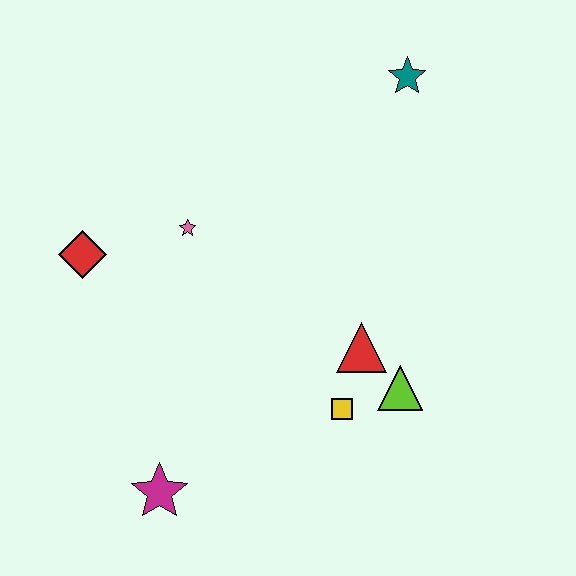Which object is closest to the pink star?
The red diamond is closest to the pink star.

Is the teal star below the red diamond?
No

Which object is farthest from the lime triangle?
The red diamond is farthest from the lime triangle.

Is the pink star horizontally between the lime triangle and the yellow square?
No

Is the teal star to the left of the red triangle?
No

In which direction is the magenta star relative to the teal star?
The magenta star is below the teal star.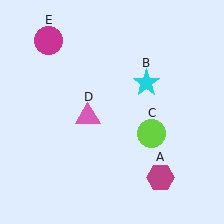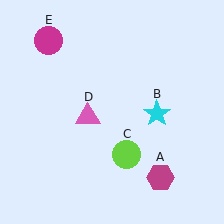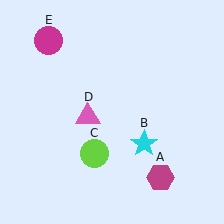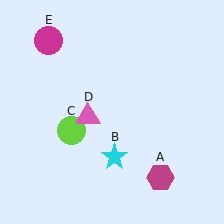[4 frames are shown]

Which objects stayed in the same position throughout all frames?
Magenta hexagon (object A) and pink triangle (object D) and magenta circle (object E) remained stationary.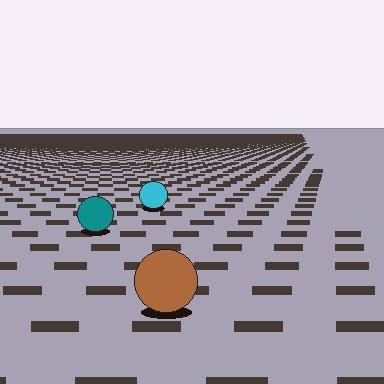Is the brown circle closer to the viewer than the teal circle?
Yes. The brown circle is closer — you can tell from the texture gradient: the ground texture is coarser near it.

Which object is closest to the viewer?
The brown circle is closest. The texture marks near it are larger and more spread out.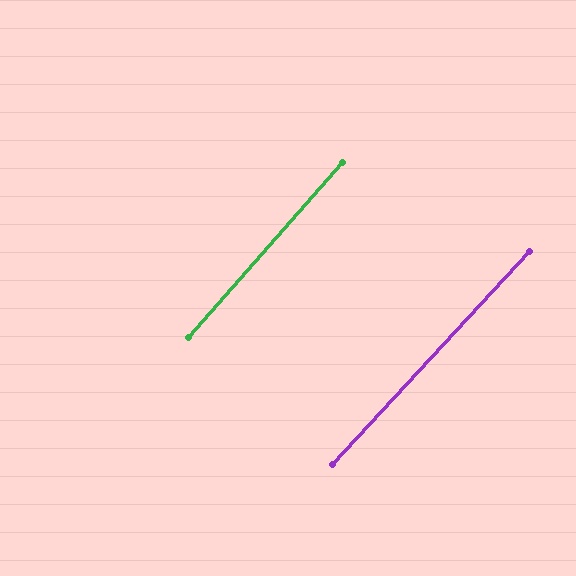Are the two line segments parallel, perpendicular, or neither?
Parallel — their directions differ by only 1.3°.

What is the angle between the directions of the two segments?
Approximately 1 degree.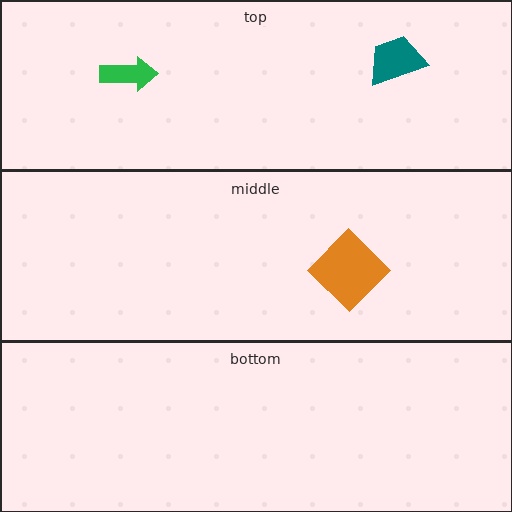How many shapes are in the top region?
2.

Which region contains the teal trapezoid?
The top region.